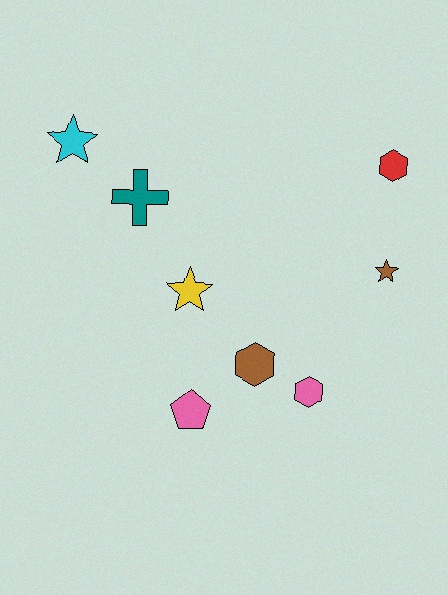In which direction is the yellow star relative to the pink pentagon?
The yellow star is above the pink pentagon.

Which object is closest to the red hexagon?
The brown star is closest to the red hexagon.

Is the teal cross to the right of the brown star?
No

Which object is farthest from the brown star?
The cyan star is farthest from the brown star.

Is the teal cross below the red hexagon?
Yes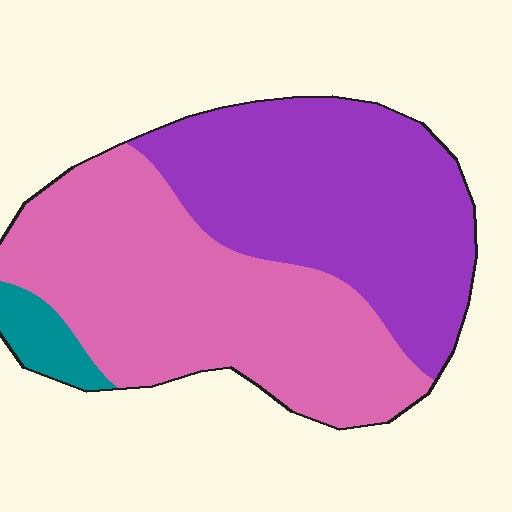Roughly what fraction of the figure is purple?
Purple takes up between a quarter and a half of the figure.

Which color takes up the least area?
Teal, at roughly 5%.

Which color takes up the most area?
Pink, at roughly 50%.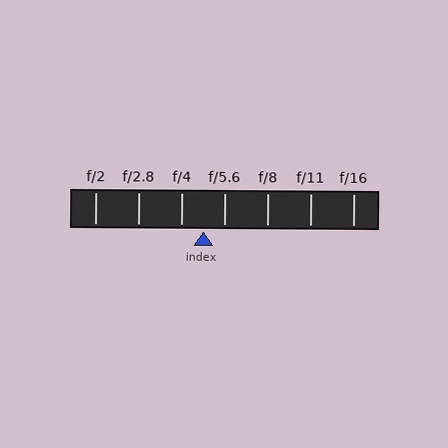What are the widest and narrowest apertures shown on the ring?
The widest aperture shown is f/2 and the narrowest is f/16.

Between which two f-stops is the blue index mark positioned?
The index mark is between f/4 and f/5.6.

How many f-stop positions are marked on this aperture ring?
There are 7 f-stop positions marked.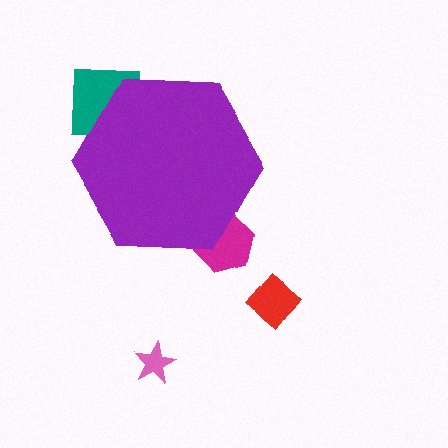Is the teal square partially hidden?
Yes, the teal square is partially hidden behind the purple hexagon.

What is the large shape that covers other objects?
A purple hexagon.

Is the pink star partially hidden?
No, the pink star is fully visible.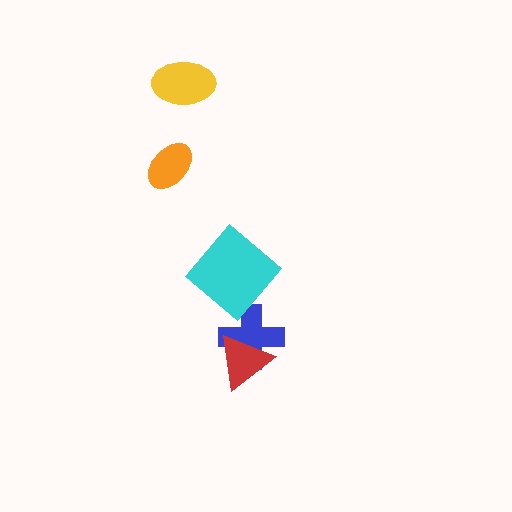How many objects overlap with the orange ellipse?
0 objects overlap with the orange ellipse.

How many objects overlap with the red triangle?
1 object overlaps with the red triangle.